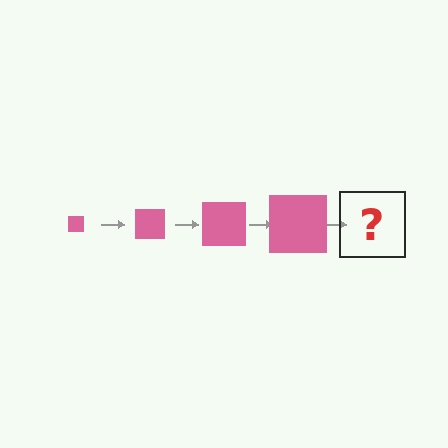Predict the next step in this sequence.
The next step is a pink square, larger than the previous one.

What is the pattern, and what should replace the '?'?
The pattern is that the square gets progressively larger each step. The '?' should be a pink square, larger than the previous one.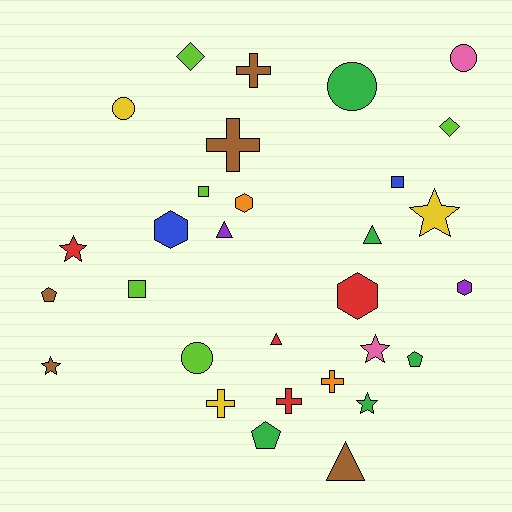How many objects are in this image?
There are 30 objects.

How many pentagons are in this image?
There are 3 pentagons.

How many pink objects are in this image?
There are 2 pink objects.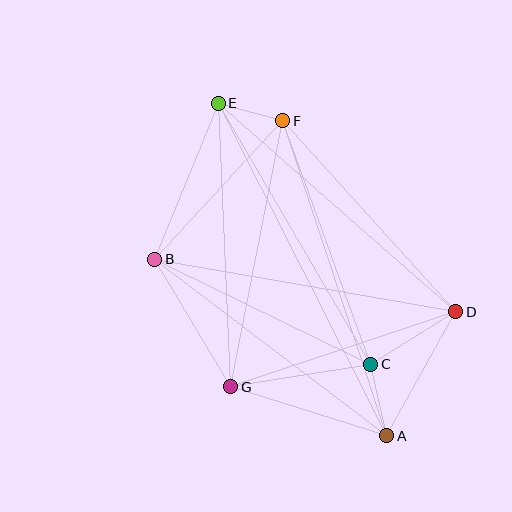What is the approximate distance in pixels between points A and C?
The distance between A and C is approximately 73 pixels.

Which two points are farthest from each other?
Points A and E are farthest from each other.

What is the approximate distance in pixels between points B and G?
The distance between B and G is approximately 149 pixels.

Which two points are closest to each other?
Points E and F are closest to each other.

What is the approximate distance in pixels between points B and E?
The distance between B and E is approximately 168 pixels.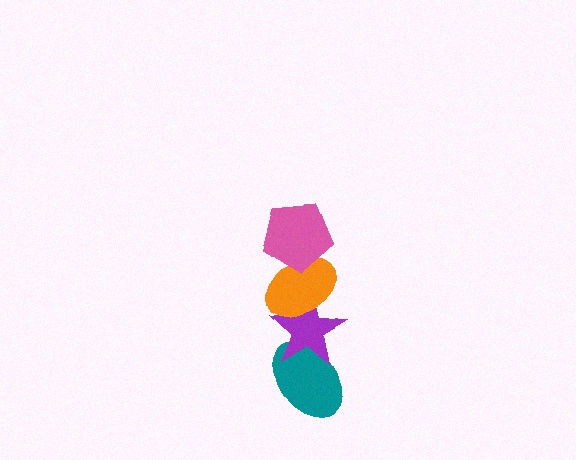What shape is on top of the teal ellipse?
The purple star is on top of the teal ellipse.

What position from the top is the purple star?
The purple star is 3rd from the top.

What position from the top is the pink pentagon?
The pink pentagon is 1st from the top.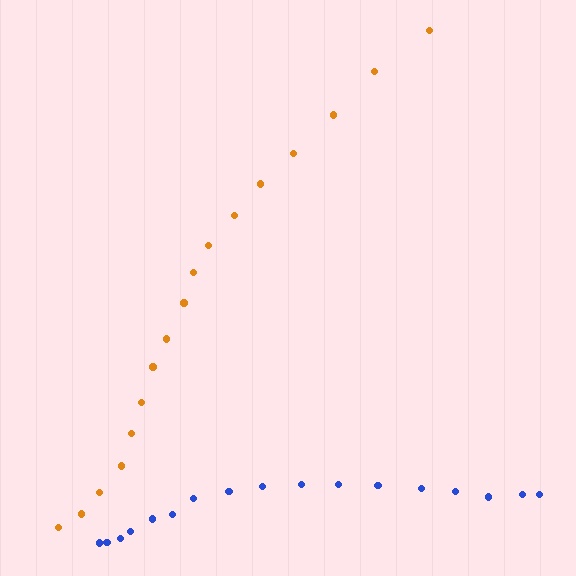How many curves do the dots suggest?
There are 2 distinct paths.